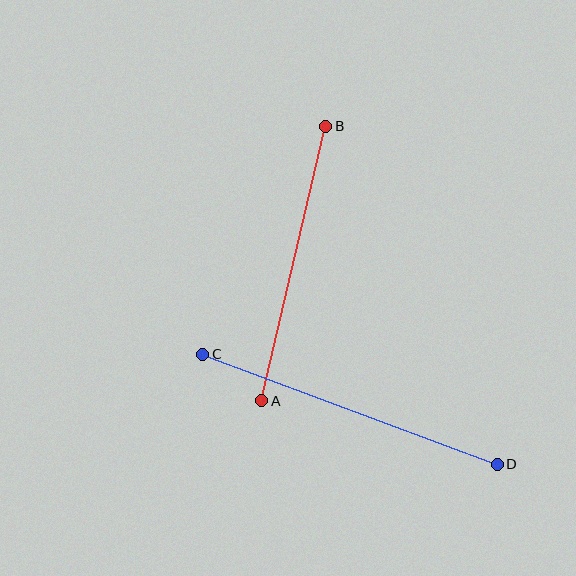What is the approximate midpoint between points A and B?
The midpoint is at approximately (294, 263) pixels.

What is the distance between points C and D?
The distance is approximately 315 pixels.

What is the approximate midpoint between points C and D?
The midpoint is at approximately (350, 409) pixels.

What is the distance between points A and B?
The distance is approximately 282 pixels.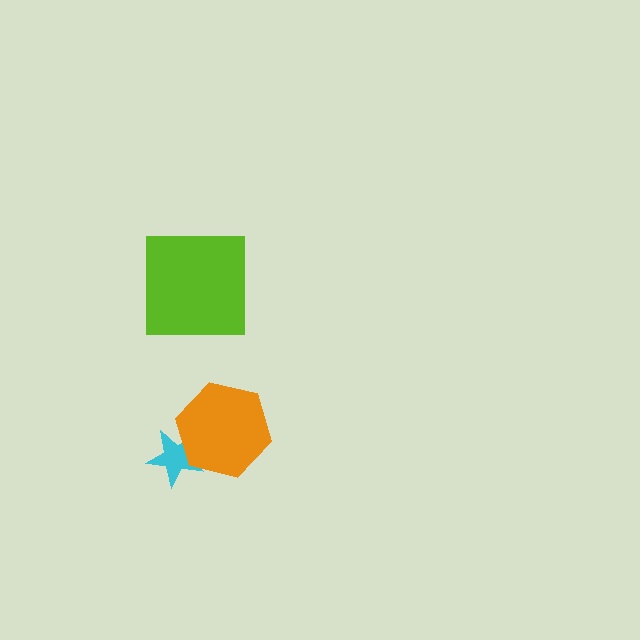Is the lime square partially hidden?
No, no other shape covers it.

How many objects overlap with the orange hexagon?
1 object overlaps with the orange hexagon.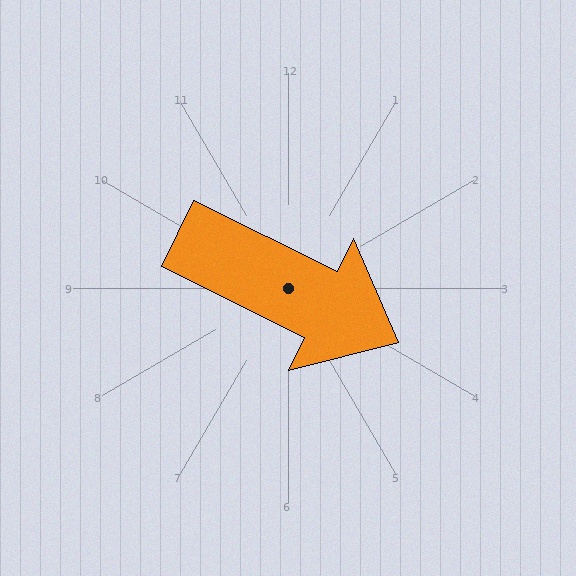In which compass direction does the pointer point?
Southeast.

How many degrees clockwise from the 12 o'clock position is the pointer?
Approximately 116 degrees.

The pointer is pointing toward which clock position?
Roughly 4 o'clock.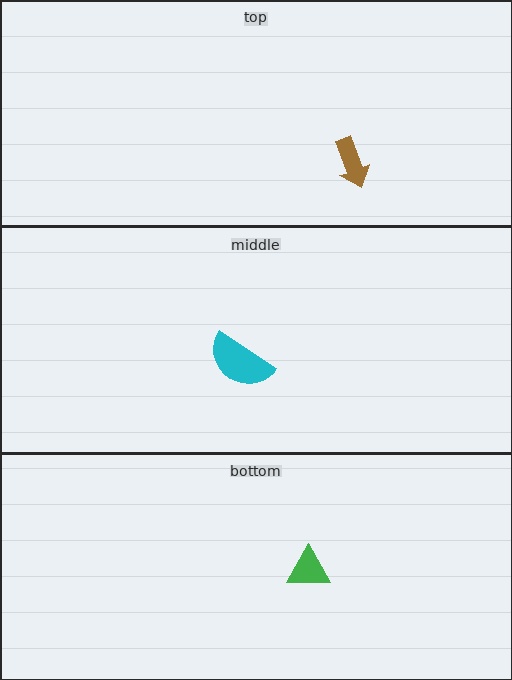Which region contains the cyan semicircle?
The middle region.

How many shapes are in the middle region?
1.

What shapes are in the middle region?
The cyan semicircle.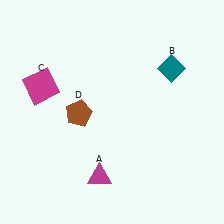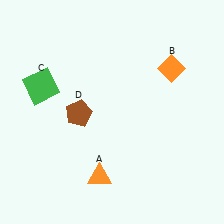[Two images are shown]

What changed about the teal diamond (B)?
In Image 1, B is teal. In Image 2, it changed to orange.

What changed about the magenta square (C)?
In Image 1, C is magenta. In Image 2, it changed to green.